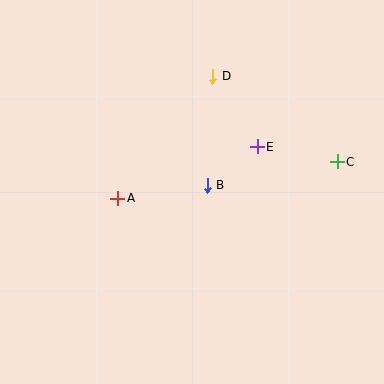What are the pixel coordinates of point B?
Point B is at (207, 185).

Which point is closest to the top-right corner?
Point C is closest to the top-right corner.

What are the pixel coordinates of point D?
Point D is at (213, 76).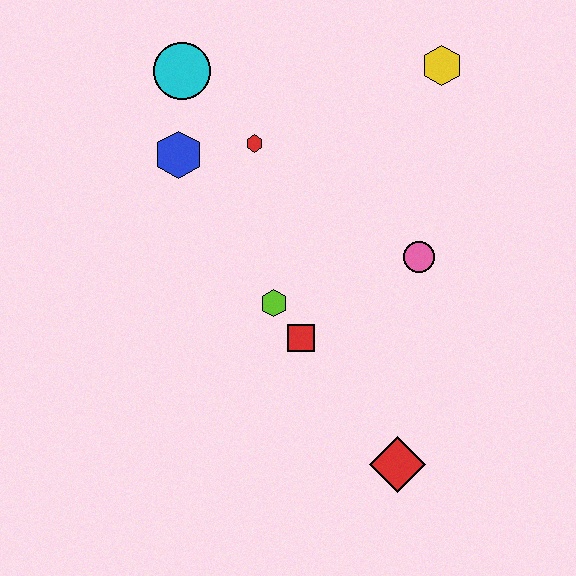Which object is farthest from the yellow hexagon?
The red diamond is farthest from the yellow hexagon.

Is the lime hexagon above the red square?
Yes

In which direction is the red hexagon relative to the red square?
The red hexagon is above the red square.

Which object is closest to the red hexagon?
The blue hexagon is closest to the red hexagon.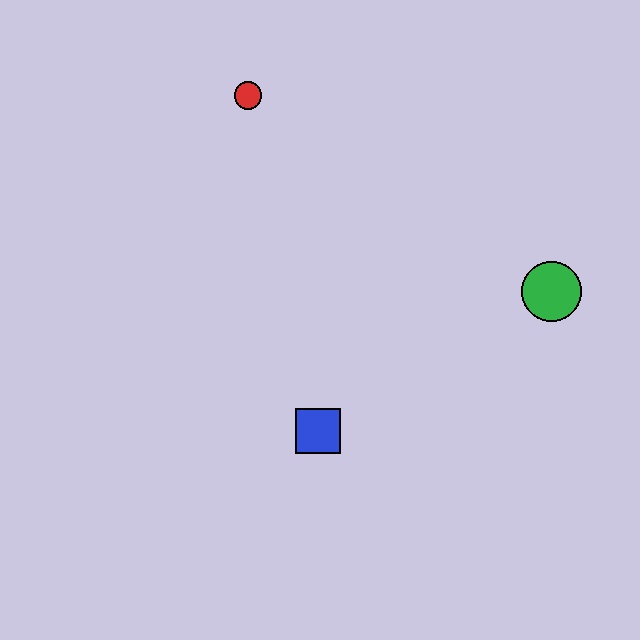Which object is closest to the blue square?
The green circle is closest to the blue square.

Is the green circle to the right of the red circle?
Yes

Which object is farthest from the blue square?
The red circle is farthest from the blue square.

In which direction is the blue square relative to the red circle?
The blue square is below the red circle.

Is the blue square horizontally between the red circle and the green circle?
Yes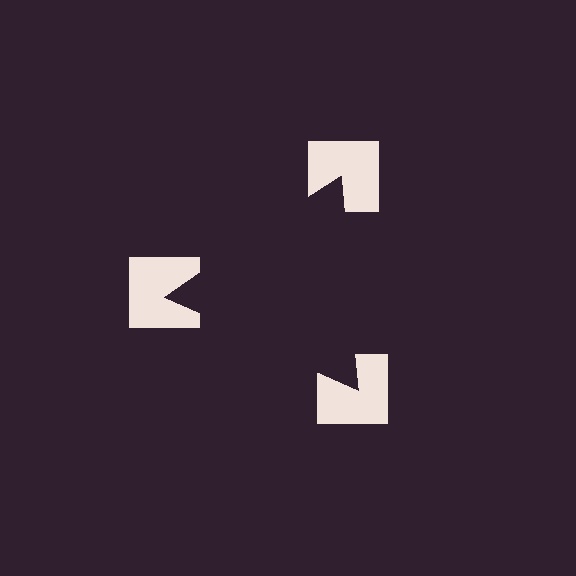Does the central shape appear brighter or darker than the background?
It typically appears slightly darker than the background, even though no actual brightness change is drawn.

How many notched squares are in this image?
There are 3 — one at each vertex of the illusory triangle.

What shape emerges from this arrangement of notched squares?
An illusory triangle — its edges are inferred from the aligned wedge cuts in the notched squares, not physically drawn.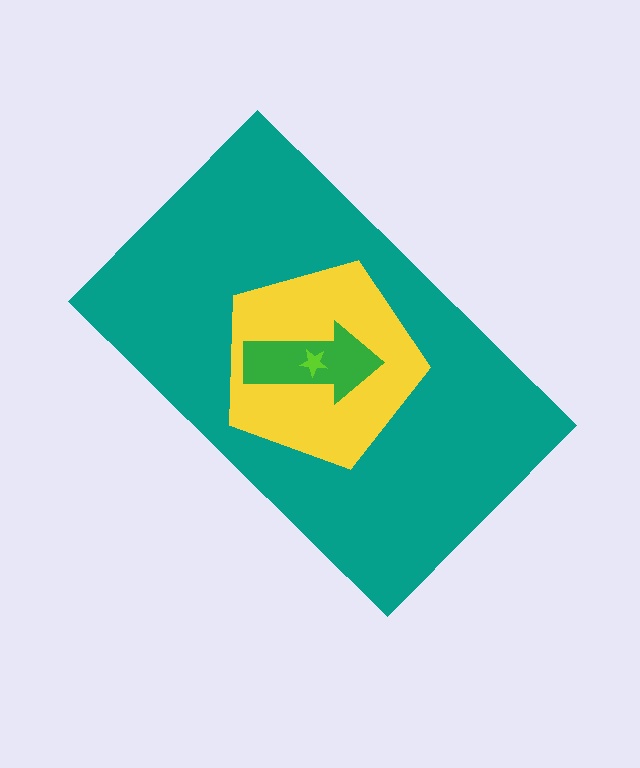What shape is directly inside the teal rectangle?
The yellow pentagon.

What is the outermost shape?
The teal rectangle.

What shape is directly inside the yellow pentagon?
The green arrow.